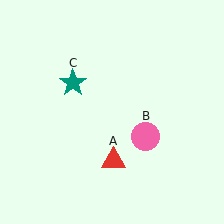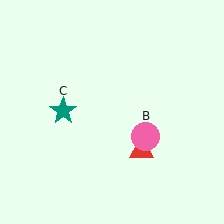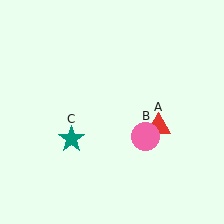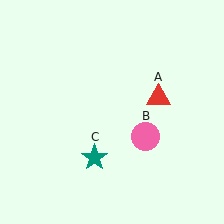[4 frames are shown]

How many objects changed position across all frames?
2 objects changed position: red triangle (object A), teal star (object C).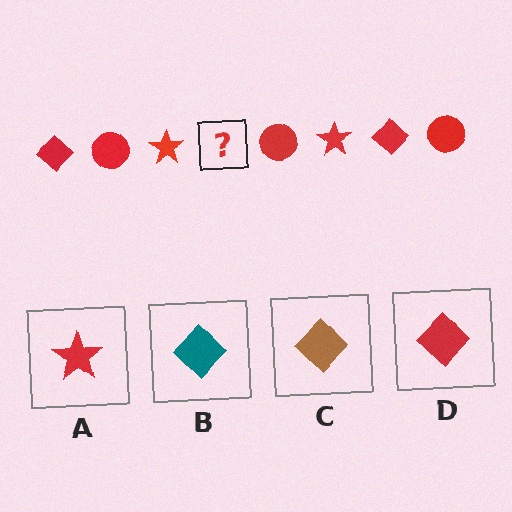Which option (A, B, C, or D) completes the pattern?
D.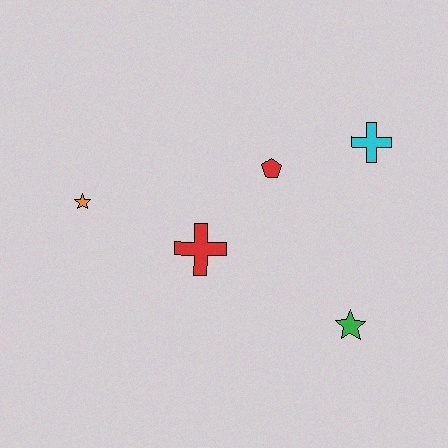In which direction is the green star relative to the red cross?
The green star is to the right of the red cross.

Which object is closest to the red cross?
The red pentagon is closest to the red cross.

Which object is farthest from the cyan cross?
The orange star is farthest from the cyan cross.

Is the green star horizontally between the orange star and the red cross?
No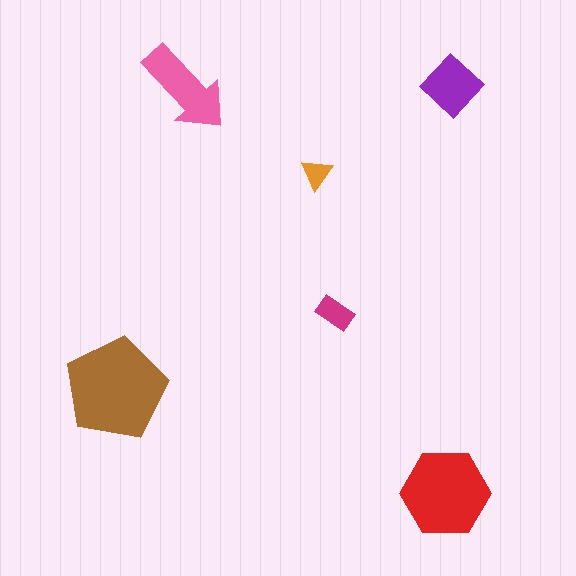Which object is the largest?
The brown pentagon.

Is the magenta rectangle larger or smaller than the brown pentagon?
Smaller.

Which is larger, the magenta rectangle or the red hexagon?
The red hexagon.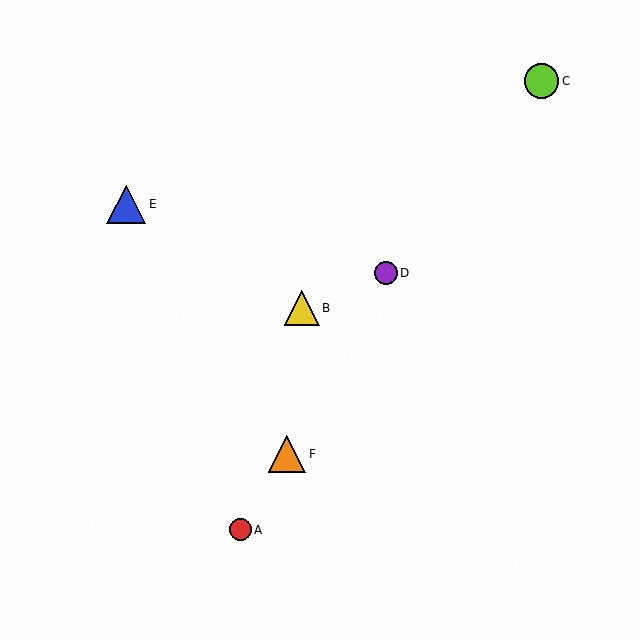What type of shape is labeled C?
Shape C is a lime circle.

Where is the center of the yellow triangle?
The center of the yellow triangle is at (302, 308).